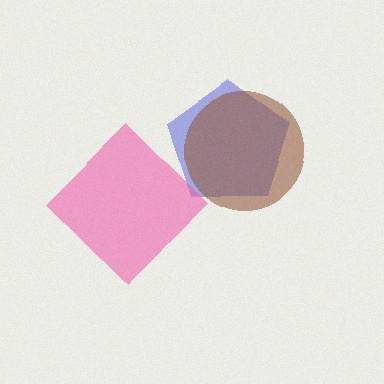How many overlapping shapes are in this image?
There are 3 overlapping shapes in the image.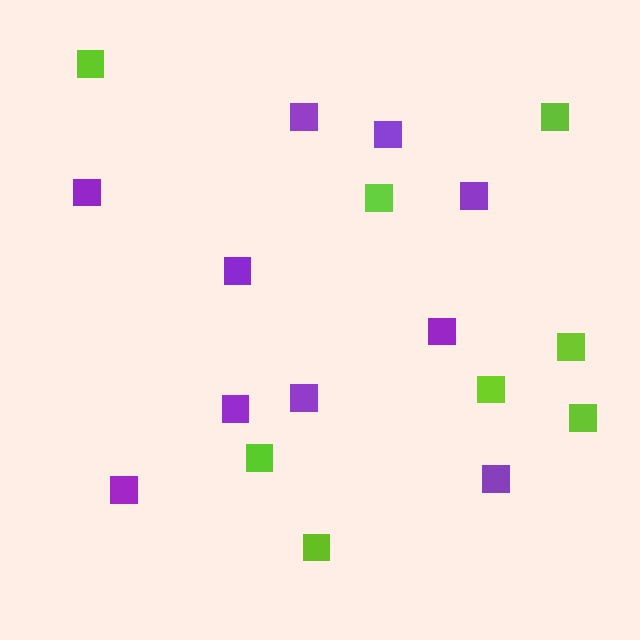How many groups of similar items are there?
There are 2 groups: one group of lime squares (8) and one group of purple squares (10).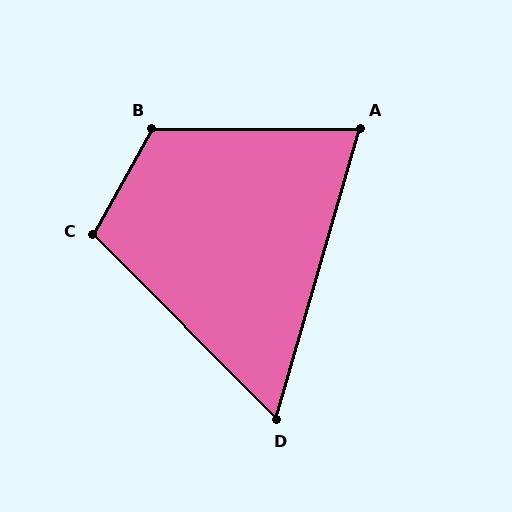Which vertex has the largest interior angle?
B, at approximately 119 degrees.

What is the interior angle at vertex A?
Approximately 74 degrees (acute).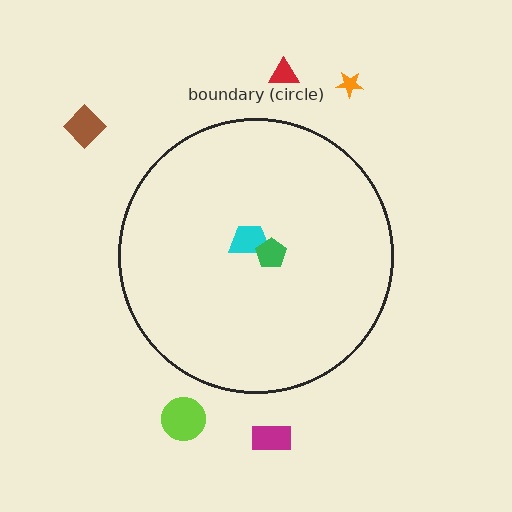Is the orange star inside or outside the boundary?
Outside.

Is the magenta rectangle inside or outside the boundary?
Outside.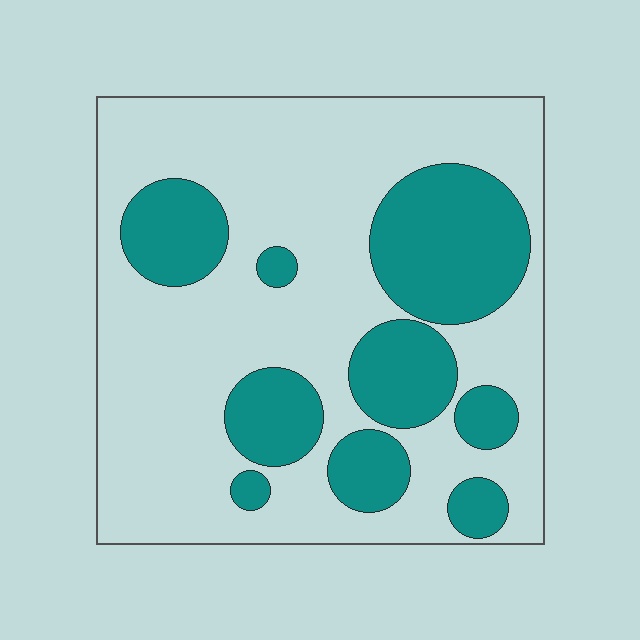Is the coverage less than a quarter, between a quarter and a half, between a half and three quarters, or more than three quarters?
Between a quarter and a half.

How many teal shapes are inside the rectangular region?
9.